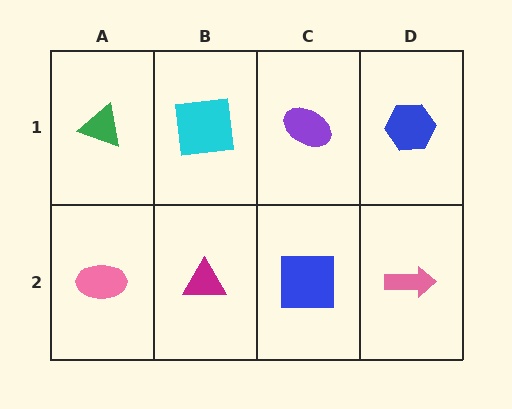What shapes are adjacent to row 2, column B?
A cyan square (row 1, column B), a pink ellipse (row 2, column A), a blue square (row 2, column C).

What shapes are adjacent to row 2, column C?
A purple ellipse (row 1, column C), a magenta triangle (row 2, column B), a pink arrow (row 2, column D).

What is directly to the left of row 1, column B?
A green triangle.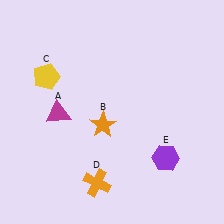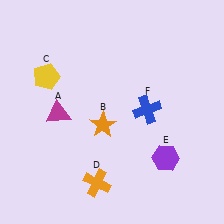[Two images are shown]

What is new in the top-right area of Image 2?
A blue cross (F) was added in the top-right area of Image 2.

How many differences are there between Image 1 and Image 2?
There is 1 difference between the two images.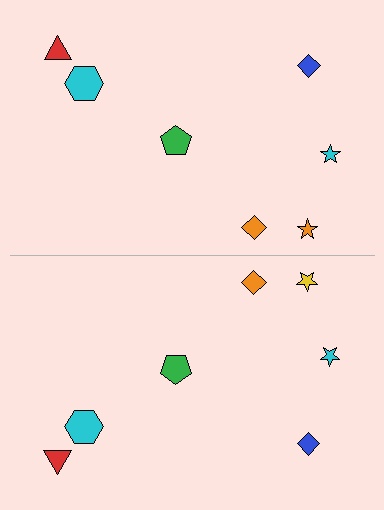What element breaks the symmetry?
The yellow star on the bottom side breaks the symmetry — its mirror counterpart is orange.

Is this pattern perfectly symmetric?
No, the pattern is not perfectly symmetric. The yellow star on the bottom side breaks the symmetry — its mirror counterpart is orange.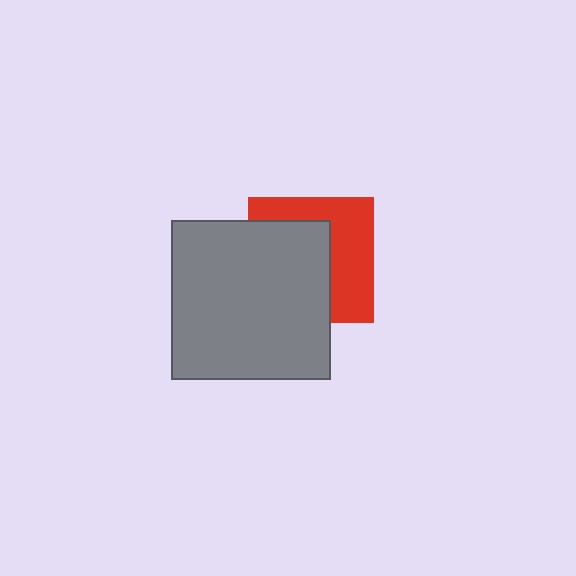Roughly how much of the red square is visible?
A small part of it is visible (roughly 45%).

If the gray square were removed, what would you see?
You would see the complete red square.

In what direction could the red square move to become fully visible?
The red square could move right. That would shift it out from behind the gray square entirely.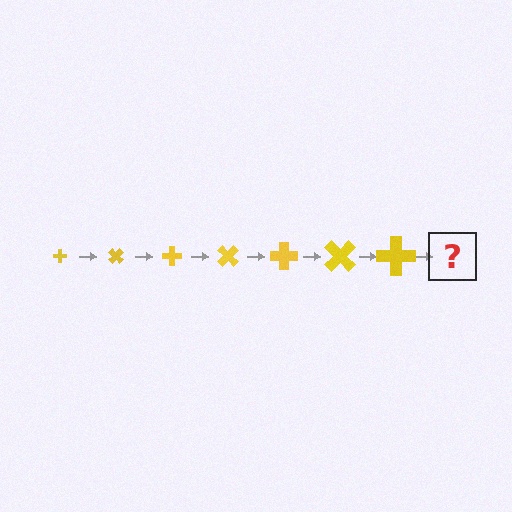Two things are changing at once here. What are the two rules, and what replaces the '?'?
The two rules are that the cross grows larger each step and it rotates 45 degrees each step. The '?' should be a cross, larger than the previous one and rotated 315 degrees from the start.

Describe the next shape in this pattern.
It should be a cross, larger than the previous one and rotated 315 degrees from the start.